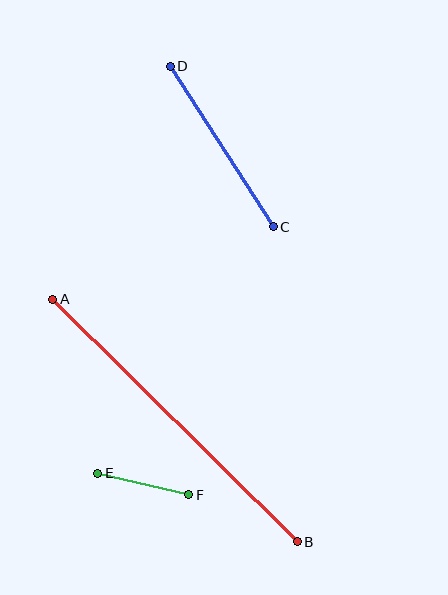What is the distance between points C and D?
The distance is approximately 191 pixels.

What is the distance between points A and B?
The distance is approximately 344 pixels.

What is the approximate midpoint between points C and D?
The midpoint is at approximately (222, 146) pixels.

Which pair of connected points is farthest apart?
Points A and B are farthest apart.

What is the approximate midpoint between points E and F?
The midpoint is at approximately (143, 484) pixels.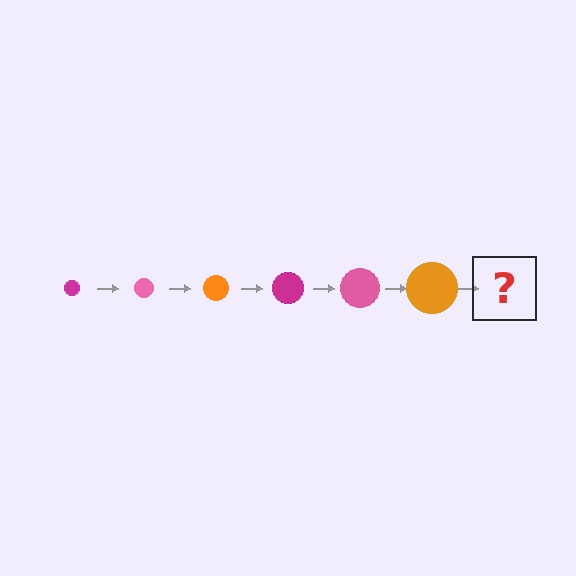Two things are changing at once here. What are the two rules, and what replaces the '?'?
The two rules are that the circle grows larger each step and the color cycles through magenta, pink, and orange. The '?' should be a magenta circle, larger than the previous one.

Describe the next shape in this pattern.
It should be a magenta circle, larger than the previous one.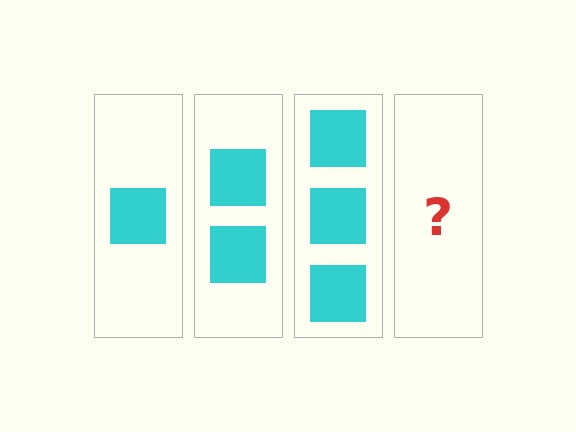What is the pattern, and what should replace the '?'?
The pattern is that each step adds one more square. The '?' should be 4 squares.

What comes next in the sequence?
The next element should be 4 squares.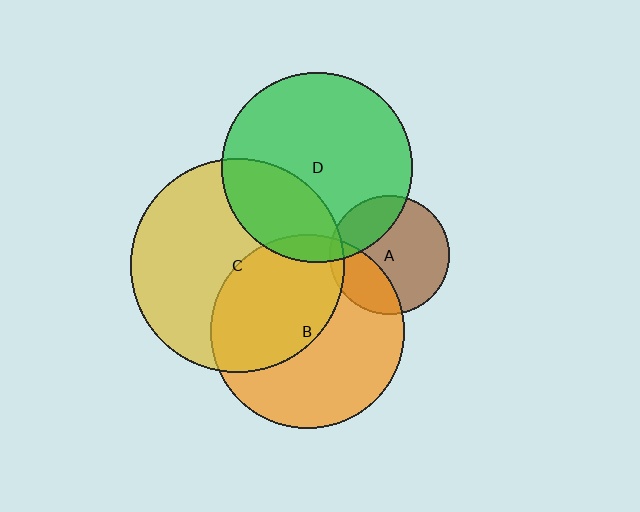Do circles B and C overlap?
Yes.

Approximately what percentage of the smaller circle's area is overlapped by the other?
Approximately 45%.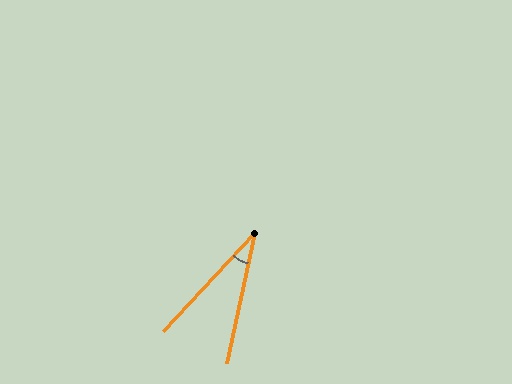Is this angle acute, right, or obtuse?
It is acute.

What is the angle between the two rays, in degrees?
Approximately 31 degrees.